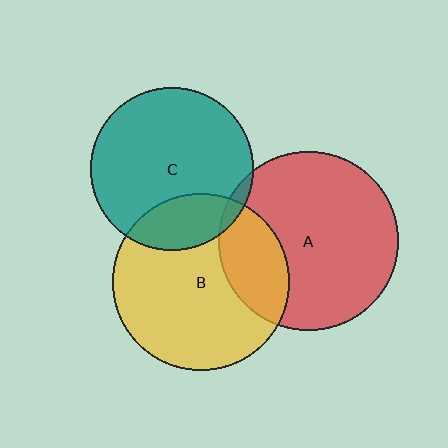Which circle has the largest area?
Circle A (red).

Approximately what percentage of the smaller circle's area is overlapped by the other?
Approximately 20%.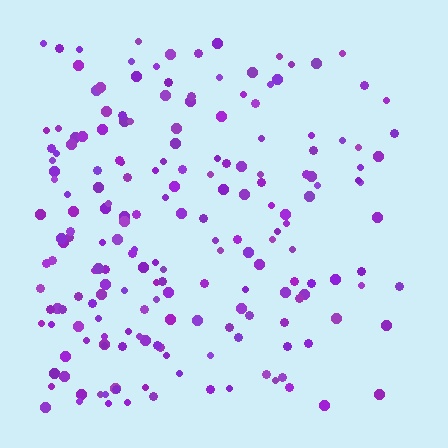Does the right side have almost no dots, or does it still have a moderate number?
Still a moderate number, just noticeably fewer than the left.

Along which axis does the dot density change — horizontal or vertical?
Horizontal.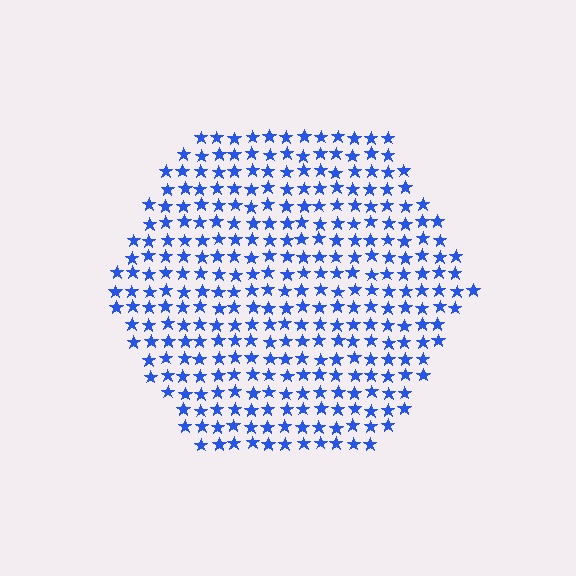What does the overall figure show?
The overall figure shows a hexagon.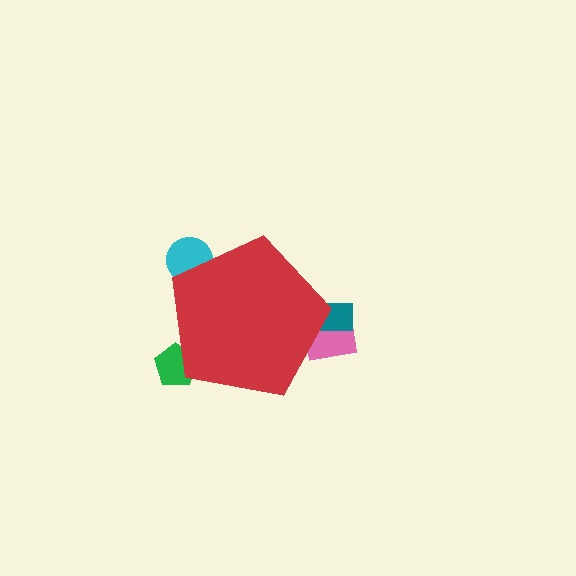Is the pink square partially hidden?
Yes, the pink square is partially hidden behind the red pentagon.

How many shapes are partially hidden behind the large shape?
4 shapes are partially hidden.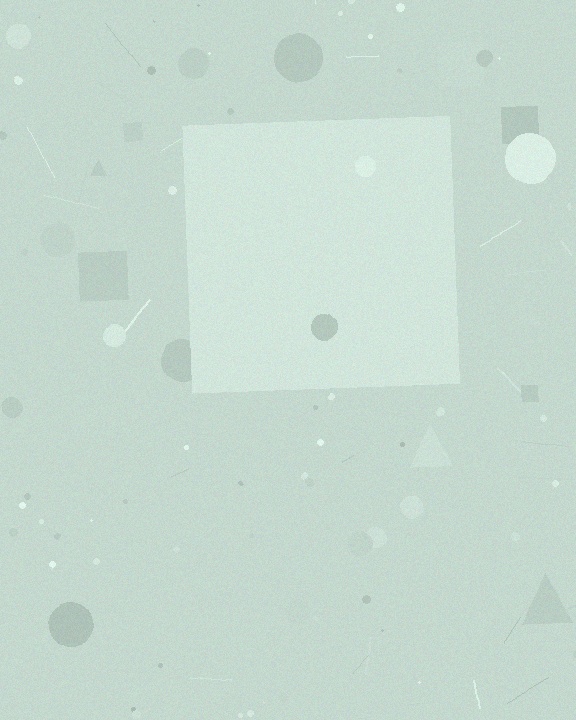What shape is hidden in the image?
A square is hidden in the image.